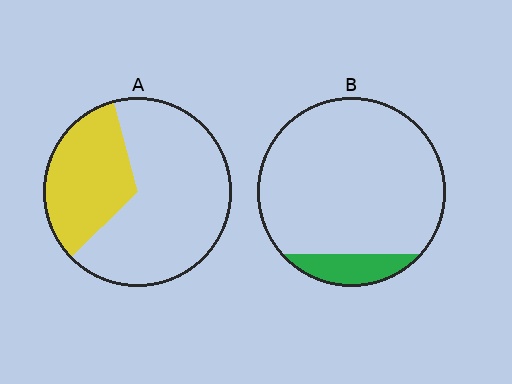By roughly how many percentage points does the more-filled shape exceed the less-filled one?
By roughly 20 percentage points (A over B).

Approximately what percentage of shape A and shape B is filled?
A is approximately 35% and B is approximately 10%.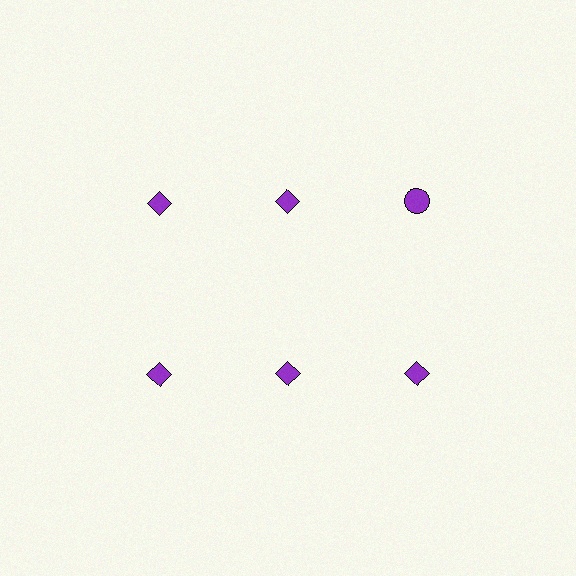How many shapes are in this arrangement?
There are 6 shapes arranged in a grid pattern.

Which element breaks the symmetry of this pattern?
The purple circle in the top row, center column breaks the symmetry. All other shapes are purple diamonds.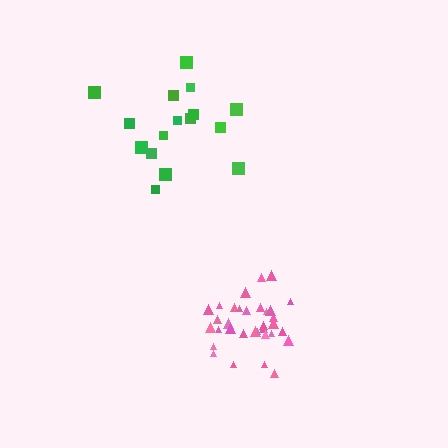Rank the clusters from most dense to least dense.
pink, green.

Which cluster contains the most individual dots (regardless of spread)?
Pink (33).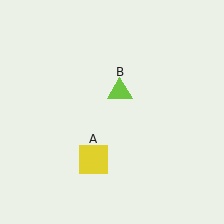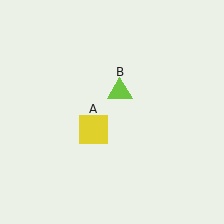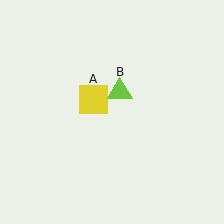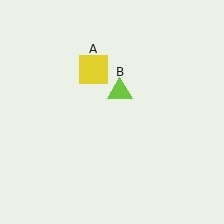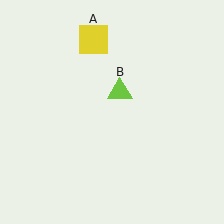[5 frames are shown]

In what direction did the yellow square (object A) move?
The yellow square (object A) moved up.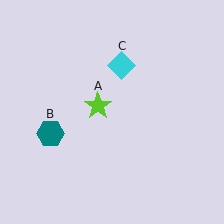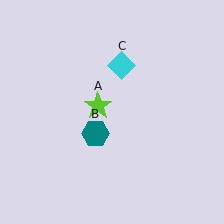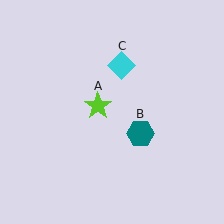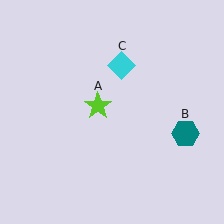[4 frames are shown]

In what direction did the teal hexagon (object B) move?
The teal hexagon (object B) moved right.